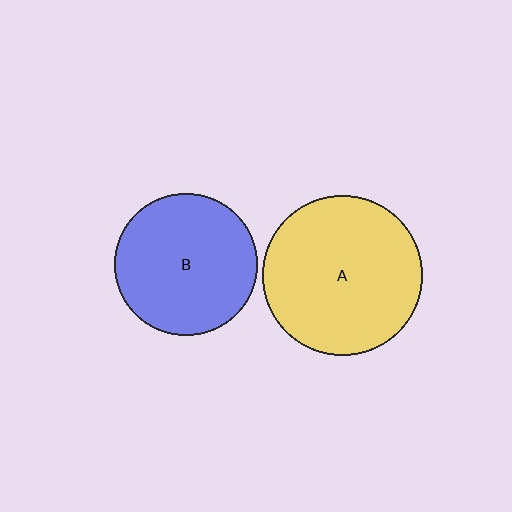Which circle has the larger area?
Circle A (yellow).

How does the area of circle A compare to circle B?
Approximately 1.3 times.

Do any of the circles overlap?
No, none of the circles overlap.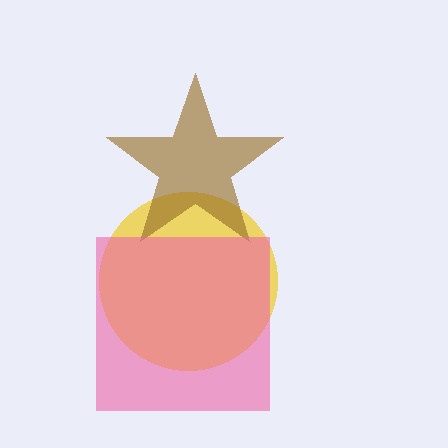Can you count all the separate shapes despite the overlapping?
Yes, there are 3 separate shapes.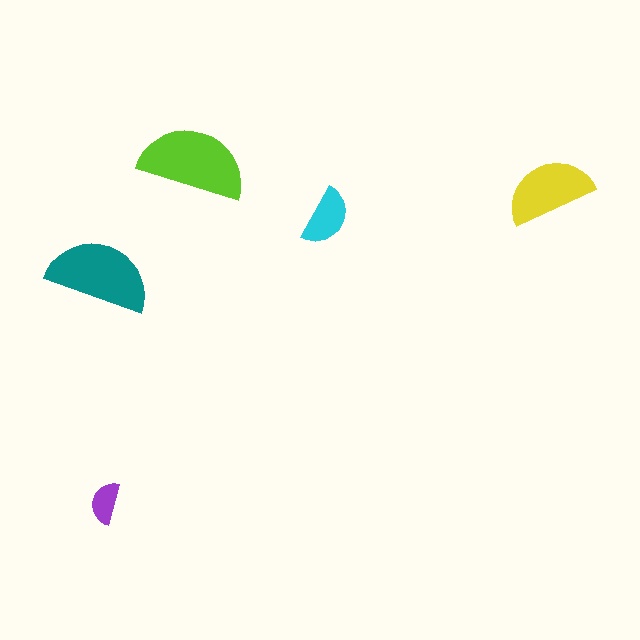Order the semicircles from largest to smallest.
the lime one, the teal one, the yellow one, the cyan one, the purple one.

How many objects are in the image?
There are 5 objects in the image.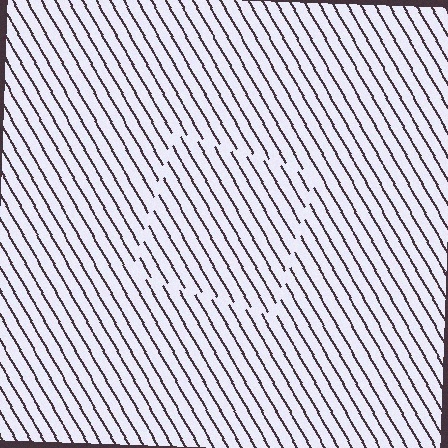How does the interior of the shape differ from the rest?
The interior of the shape contains the same grating, shifted by half a period — the contour is defined by the phase discontinuity where line-ends from the inner and outer gratings abut.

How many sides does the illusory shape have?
4 sides — the line-ends trace a square.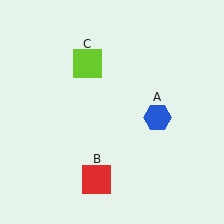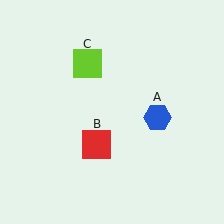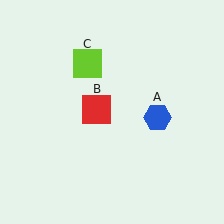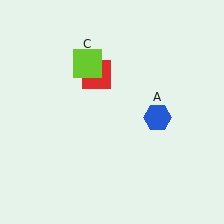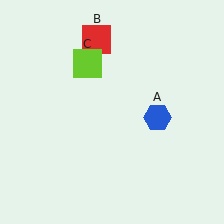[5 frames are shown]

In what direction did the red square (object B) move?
The red square (object B) moved up.